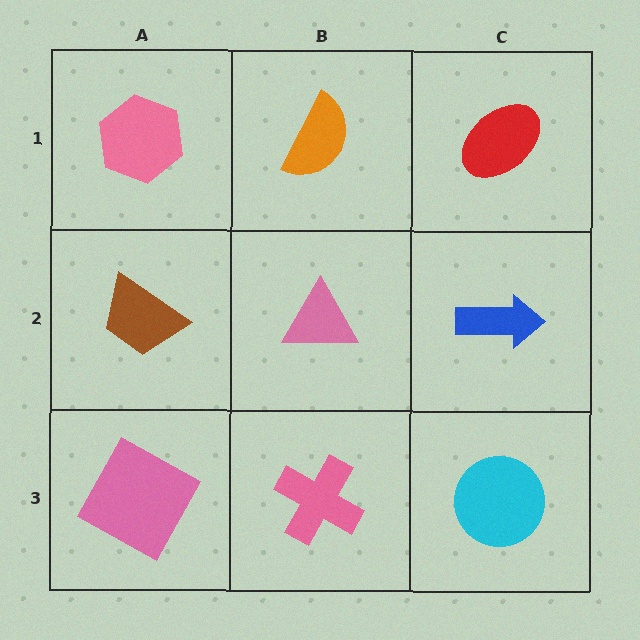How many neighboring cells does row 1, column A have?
2.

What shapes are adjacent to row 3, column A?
A brown trapezoid (row 2, column A), a pink cross (row 3, column B).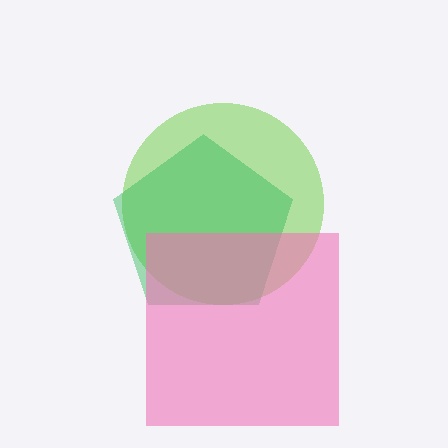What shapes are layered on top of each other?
The layered shapes are: a lime circle, a green pentagon, a pink square.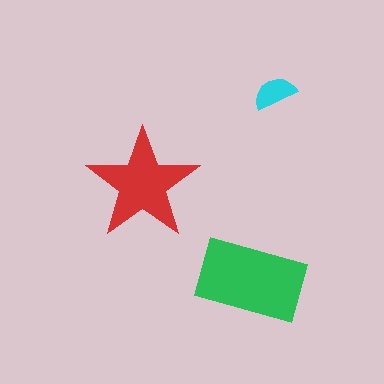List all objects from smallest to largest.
The cyan semicircle, the red star, the green rectangle.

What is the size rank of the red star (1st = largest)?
2nd.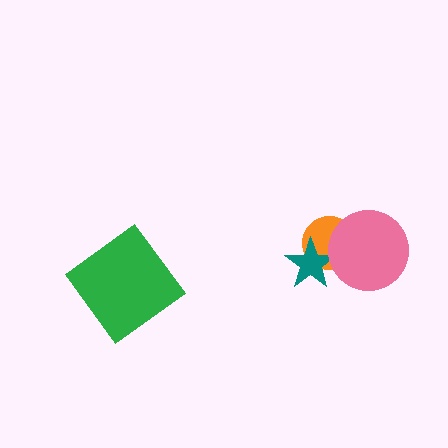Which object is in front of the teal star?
The pink circle is in front of the teal star.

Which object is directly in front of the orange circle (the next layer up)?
The teal star is directly in front of the orange circle.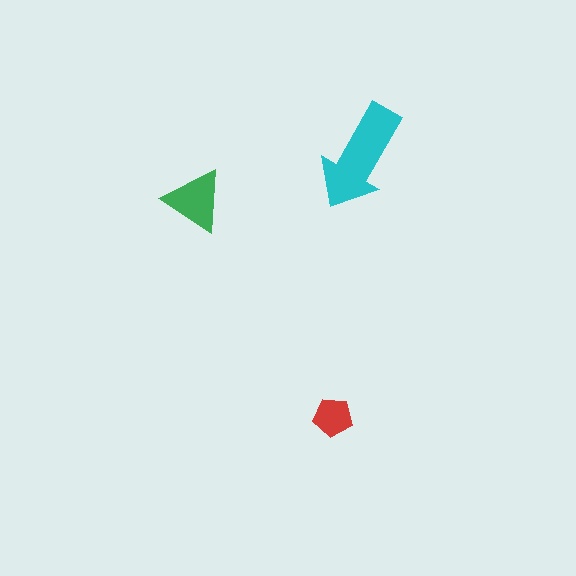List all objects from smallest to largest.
The red pentagon, the green triangle, the cyan arrow.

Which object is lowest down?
The red pentagon is bottommost.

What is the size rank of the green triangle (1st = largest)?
2nd.